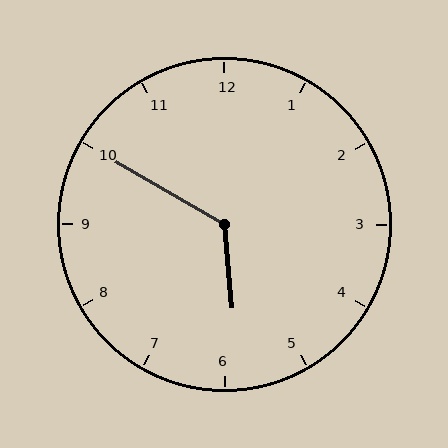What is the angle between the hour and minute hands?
Approximately 125 degrees.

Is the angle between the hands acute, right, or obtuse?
It is obtuse.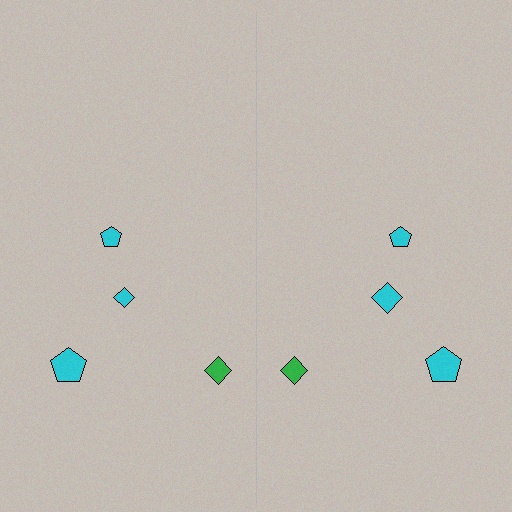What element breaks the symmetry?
The cyan diamond on the right side has a different size than its mirror counterpart.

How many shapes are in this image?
There are 8 shapes in this image.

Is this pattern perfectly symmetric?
No, the pattern is not perfectly symmetric. The cyan diamond on the right side has a different size than its mirror counterpart.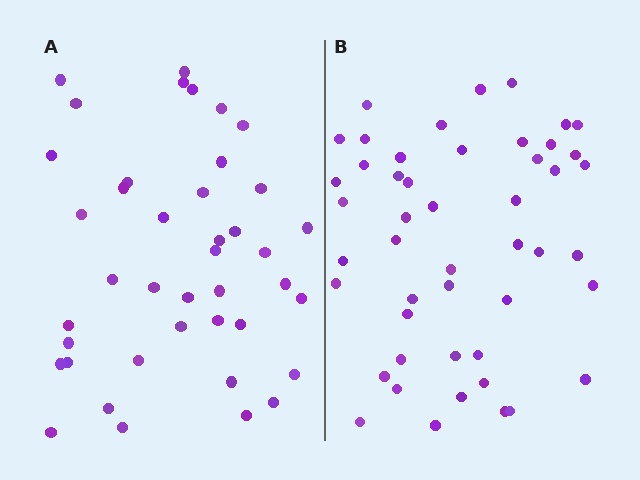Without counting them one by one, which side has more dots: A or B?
Region B (the right region) has more dots.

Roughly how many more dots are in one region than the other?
Region B has roughly 8 or so more dots than region A.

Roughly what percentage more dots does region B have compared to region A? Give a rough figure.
About 15% more.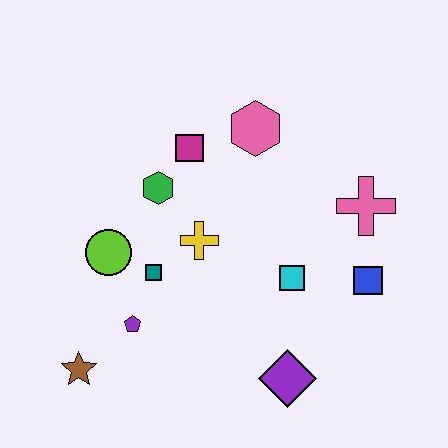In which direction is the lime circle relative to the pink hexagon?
The lime circle is to the left of the pink hexagon.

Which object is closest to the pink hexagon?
The magenta square is closest to the pink hexagon.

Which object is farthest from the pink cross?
The brown star is farthest from the pink cross.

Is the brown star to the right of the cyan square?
No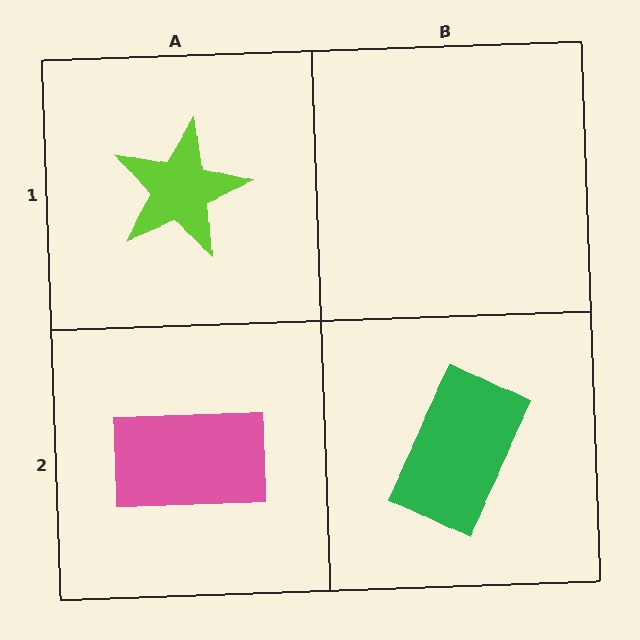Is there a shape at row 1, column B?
No, that cell is empty.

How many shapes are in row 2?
2 shapes.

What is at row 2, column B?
A green rectangle.